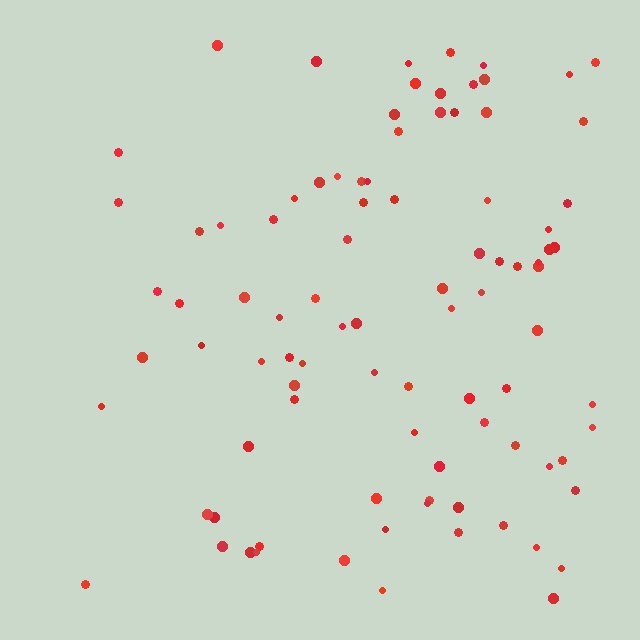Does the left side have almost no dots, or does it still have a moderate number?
Still a moderate number, just noticeably fewer than the right.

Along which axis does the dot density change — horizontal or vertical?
Horizontal.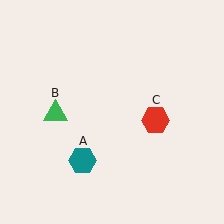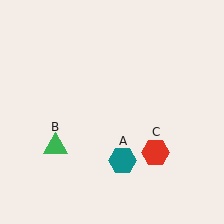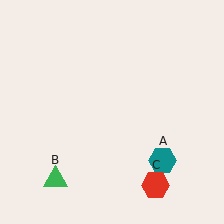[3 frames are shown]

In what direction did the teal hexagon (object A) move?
The teal hexagon (object A) moved right.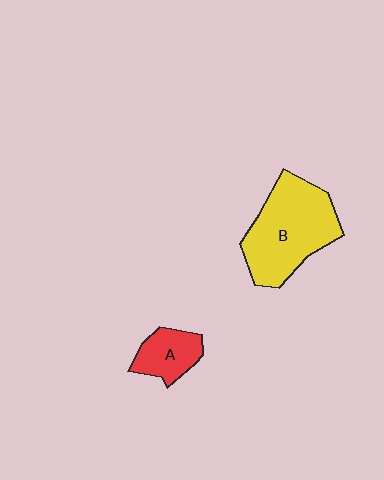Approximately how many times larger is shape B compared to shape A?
Approximately 2.5 times.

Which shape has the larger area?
Shape B (yellow).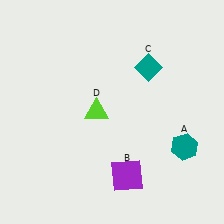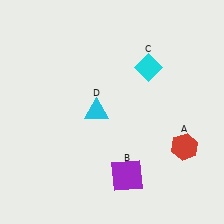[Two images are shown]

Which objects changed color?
A changed from teal to red. C changed from teal to cyan. D changed from lime to cyan.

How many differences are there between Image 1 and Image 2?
There are 3 differences between the two images.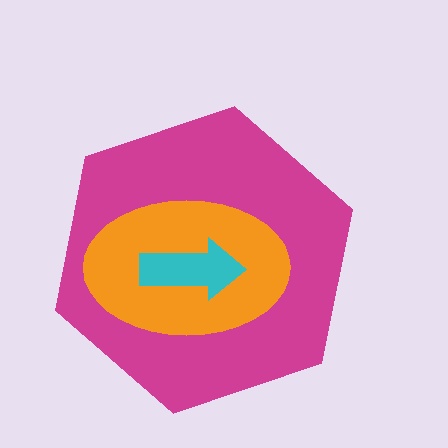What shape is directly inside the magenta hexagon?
The orange ellipse.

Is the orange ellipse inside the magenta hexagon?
Yes.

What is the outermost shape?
The magenta hexagon.